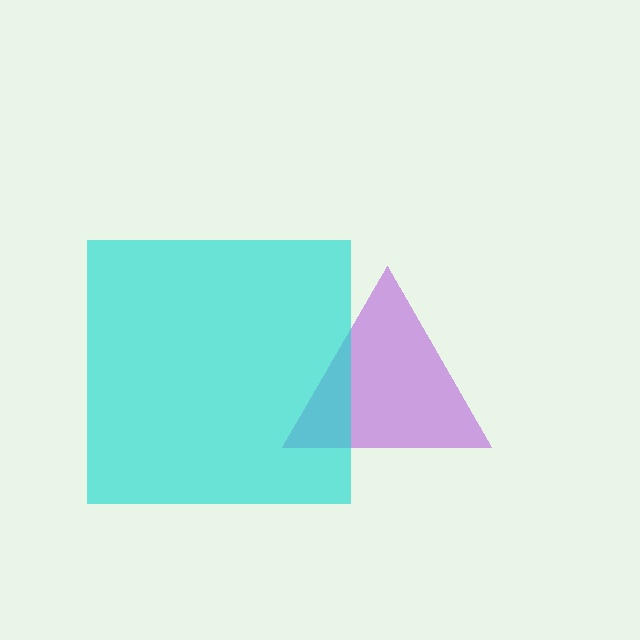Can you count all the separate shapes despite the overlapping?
Yes, there are 2 separate shapes.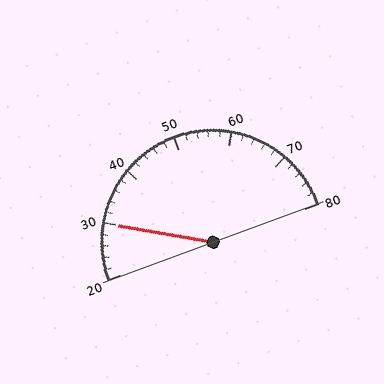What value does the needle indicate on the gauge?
The needle indicates approximately 30.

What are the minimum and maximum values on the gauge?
The gauge ranges from 20 to 80.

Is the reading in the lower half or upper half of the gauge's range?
The reading is in the lower half of the range (20 to 80).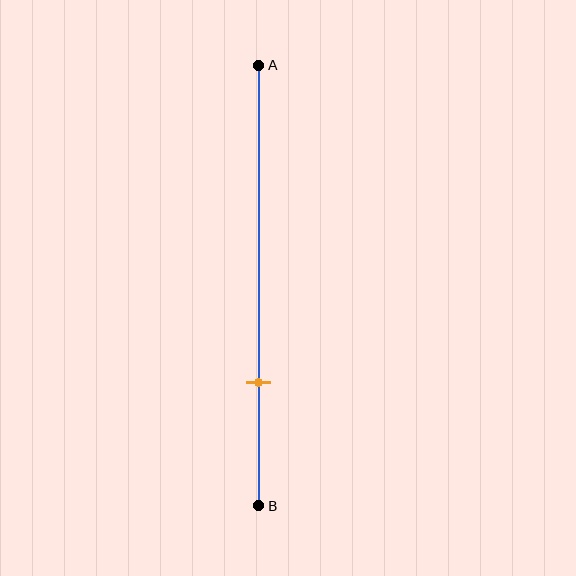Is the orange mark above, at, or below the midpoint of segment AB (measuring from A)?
The orange mark is below the midpoint of segment AB.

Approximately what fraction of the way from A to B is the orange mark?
The orange mark is approximately 70% of the way from A to B.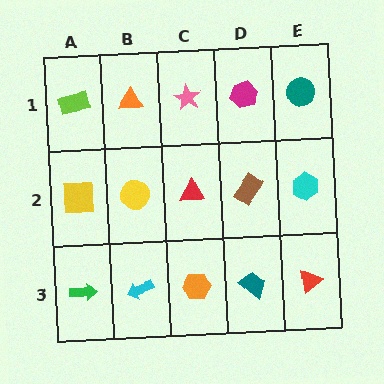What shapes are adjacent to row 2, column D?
A magenta hexagon (row 1, column D), a teal trapezoid (row 3, column D), a red triangle (row 2, column C), a cyan hexagon (row 2, column E).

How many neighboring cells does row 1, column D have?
3.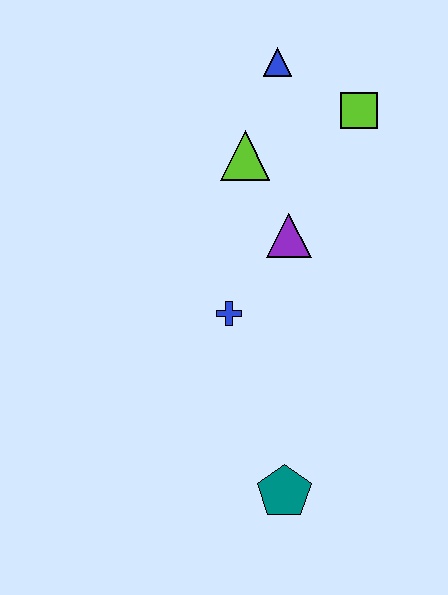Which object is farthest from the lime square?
The teal pentagon is farthest from the lime square.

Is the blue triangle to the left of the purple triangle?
Yes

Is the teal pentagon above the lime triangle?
No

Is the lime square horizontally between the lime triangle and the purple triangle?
No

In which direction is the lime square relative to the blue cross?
The lime square is above the blue cross.